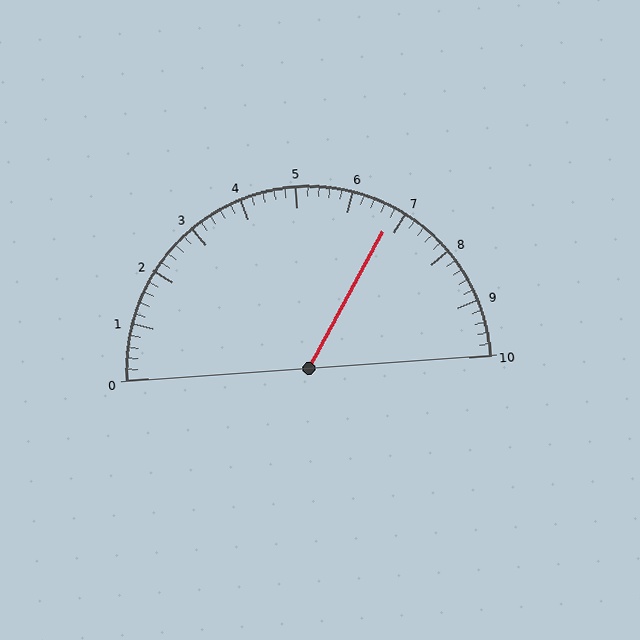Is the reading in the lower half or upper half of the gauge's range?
The reading is in the upper half of the range (0 to 10).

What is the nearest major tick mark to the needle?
The nearest major tick mark is 7.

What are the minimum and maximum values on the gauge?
The gauge ranges from 0 to 10.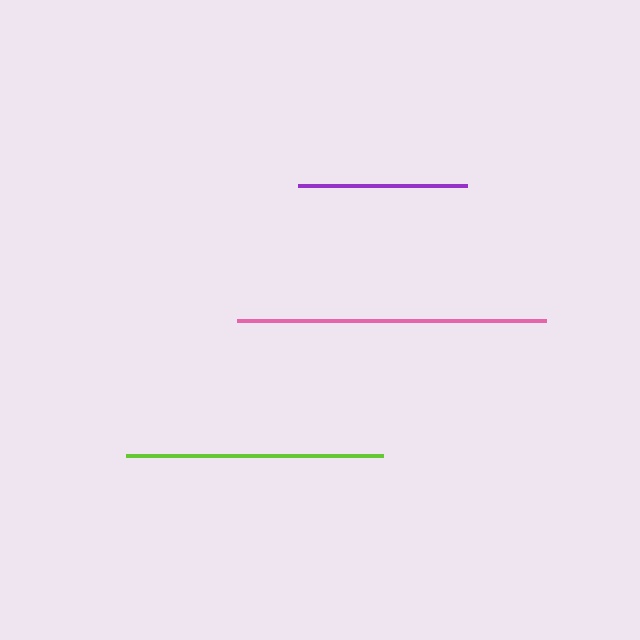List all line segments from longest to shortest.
From longest to shortest: pink, lime, purple.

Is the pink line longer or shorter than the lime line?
The pink line is longer than the lime line.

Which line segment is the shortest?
The purple line is the shortest at approximately 169 pixels.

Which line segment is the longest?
The pink line is the longest at approximately 309 pixels.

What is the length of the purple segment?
The purple segment is approximately 169 pixels long.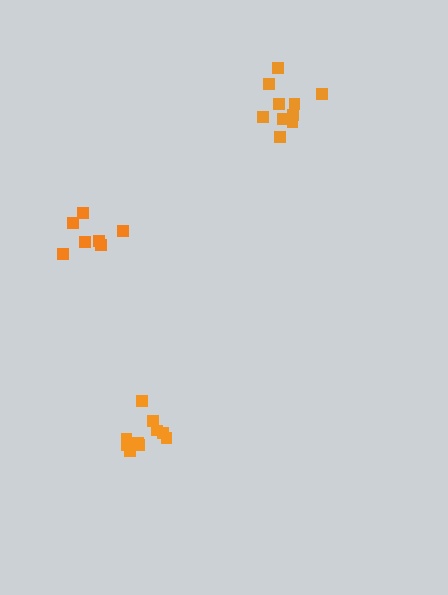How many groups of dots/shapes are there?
There are 3 groups.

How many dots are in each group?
Group 1: 10 dots, Group 2: 10 dots, Group 3: 7 dots (27 total).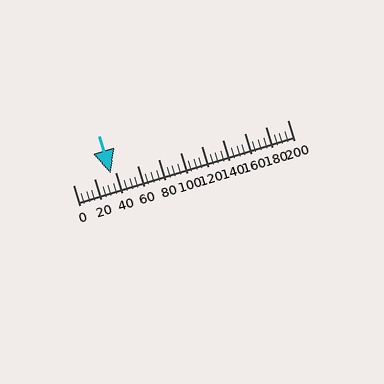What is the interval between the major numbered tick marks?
The major tick marks are spaced 20 units apart.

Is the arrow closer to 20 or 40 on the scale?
The arrow is closer to 40.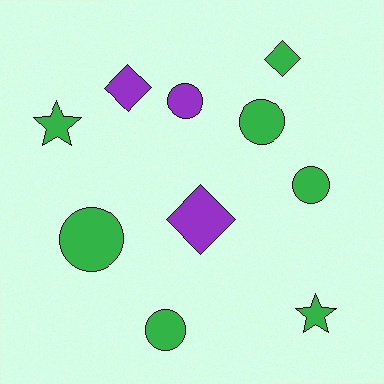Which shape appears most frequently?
Circle, with 5 objects.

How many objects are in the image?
There are 10 objects.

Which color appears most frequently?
Green, with 7 objects.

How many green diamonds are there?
There is 1 green diamond.